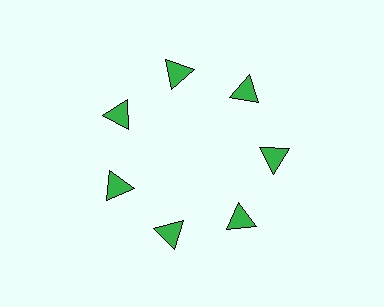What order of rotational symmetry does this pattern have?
This pattern has 7-fold rotational symmetry.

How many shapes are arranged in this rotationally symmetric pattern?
There are 7 shapes, arranged in 7 groups of 1.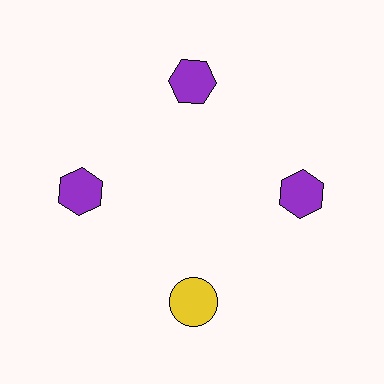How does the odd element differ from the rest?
It differs in both color (yellow instead of purple) and shape (circle instead of hexagon).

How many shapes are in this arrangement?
There are 4 shapes arranged in a ring pattern.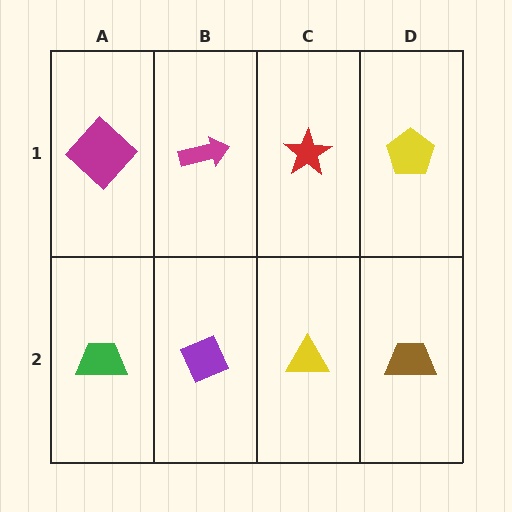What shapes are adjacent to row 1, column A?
A green trapezoid (row 2, column A), a magenta arrow (row 1, column B).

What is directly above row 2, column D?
A yellow pentagon.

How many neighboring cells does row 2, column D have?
2.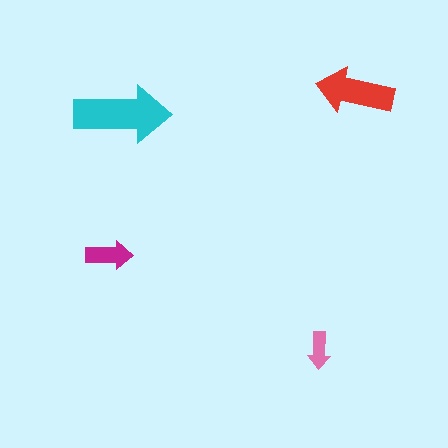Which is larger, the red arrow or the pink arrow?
The red one.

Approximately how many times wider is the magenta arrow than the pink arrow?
About 1.5 times wider.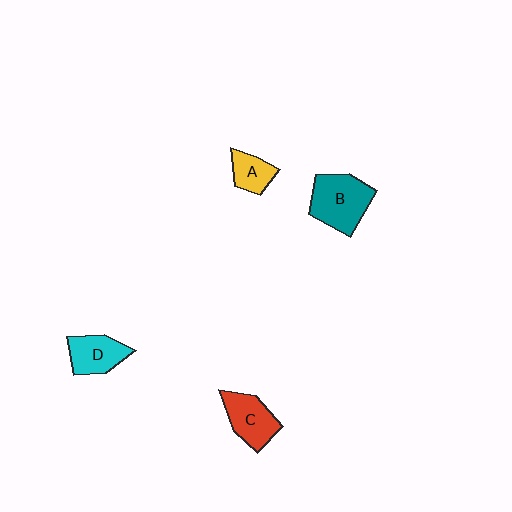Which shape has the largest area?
Shape B (teal).